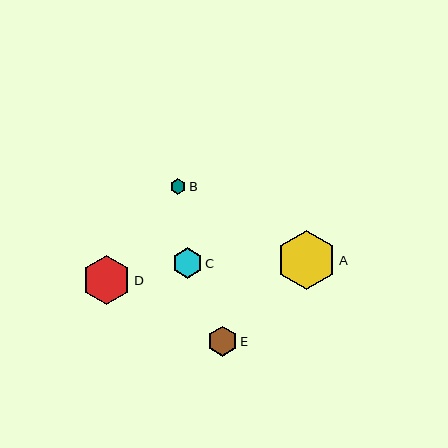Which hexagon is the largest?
Hexagon A is the largest with a size of approximately 59 pixels.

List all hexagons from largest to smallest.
From largest to smallest: A, D, C, E, B.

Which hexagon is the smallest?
Hexagon B is the smallest with a size of approximately 16 pixels.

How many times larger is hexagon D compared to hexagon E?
Hexagon D is approximately 1.6 times the size of hexagon E.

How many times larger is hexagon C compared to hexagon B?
Hexagon C is approximately 1.9 times the size of hexagon B.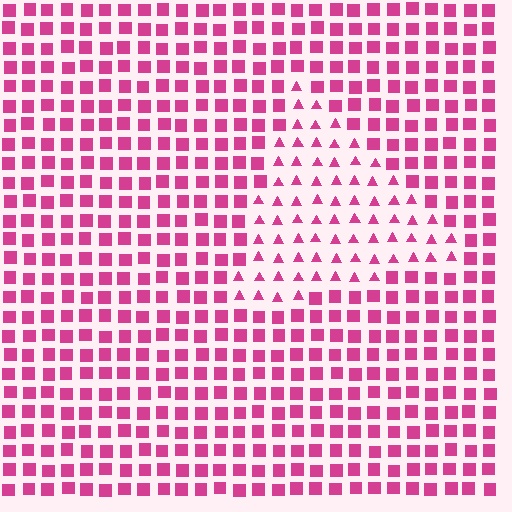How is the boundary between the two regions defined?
The boundary is defined by a change in element shape: triangles inside vs. squares outside. All elements share the same color and spacing.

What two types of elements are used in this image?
The image uses triangles inside the triangle region and squares outside it.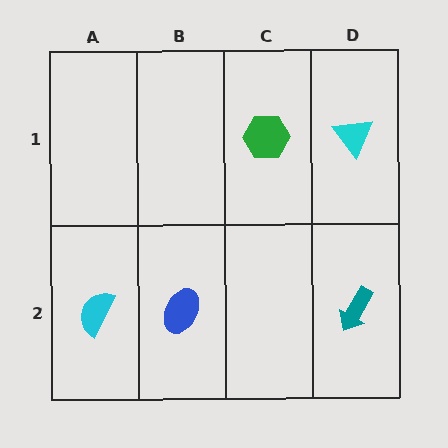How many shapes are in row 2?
3 shapes.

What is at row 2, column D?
A teal arrow.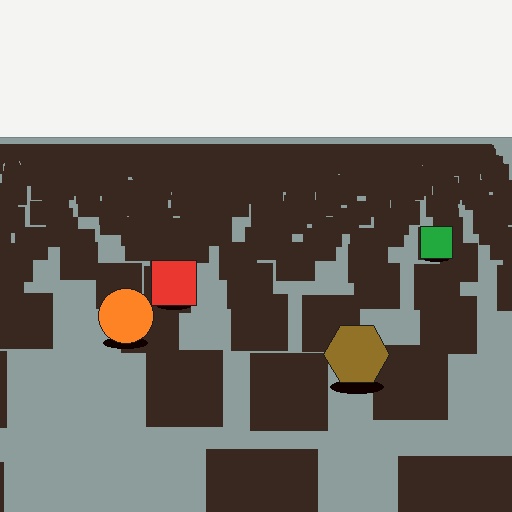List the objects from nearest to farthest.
From nearest to farthest: the brown hexagon, the orange circle, the red square, the green square.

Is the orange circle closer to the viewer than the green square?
Yes. The orange circle is closer — you can tell from the texture gradient: the ground texture is coarser near it.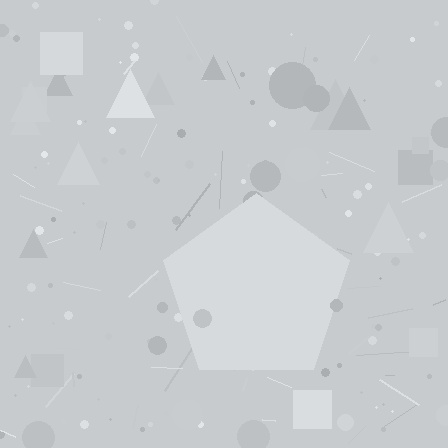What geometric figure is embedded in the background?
A pentagon is embedded in the background.